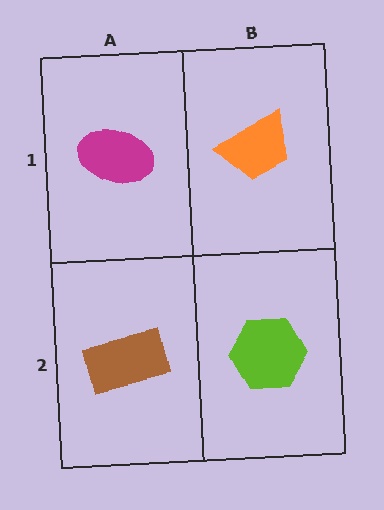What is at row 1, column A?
A magenta ellipse.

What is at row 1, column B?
An orange trapezoid.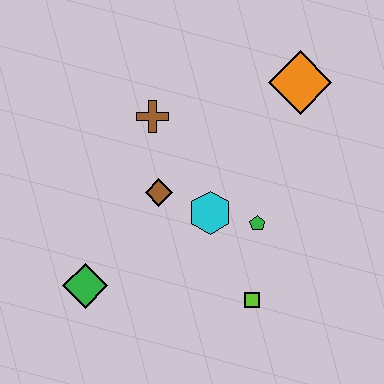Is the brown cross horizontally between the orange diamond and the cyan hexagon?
No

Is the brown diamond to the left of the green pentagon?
Yes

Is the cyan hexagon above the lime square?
Yes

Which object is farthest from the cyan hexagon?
The orange diamond is farthest from the cyan hexagon.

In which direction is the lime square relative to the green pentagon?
The lime square is below the green pentagon.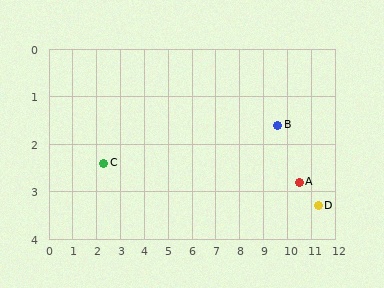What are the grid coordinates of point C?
Point C is at approximately (2.3, 2.4).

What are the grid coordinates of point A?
Point A is at approximately (10.5, 2.8).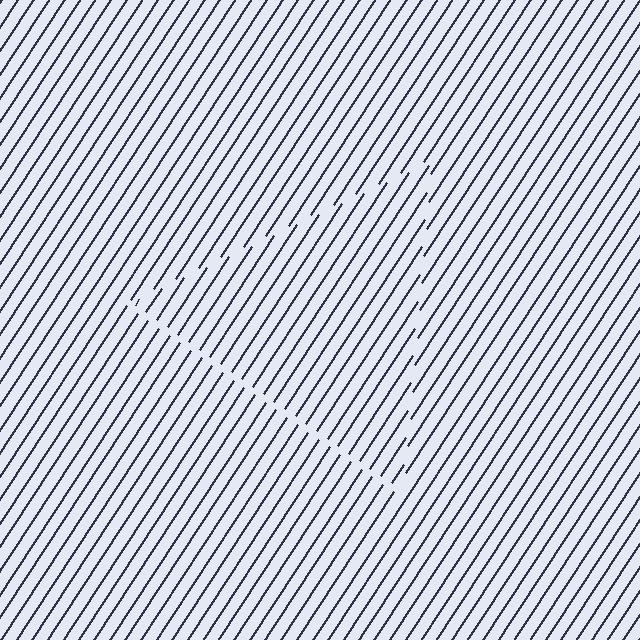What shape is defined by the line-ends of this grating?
An illusory triangle. The interior of the shape contains the same grating, shifted by half a period — the contour is defined by the phase discontinuity where line-ends from the inner and outer gratings abut.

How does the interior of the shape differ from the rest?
The interior of the shape contains the same grating, shifted by half a period — the contour is defined by the phase discontinuity where line-ends from the inner and outer gratings abut.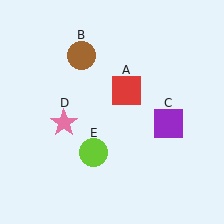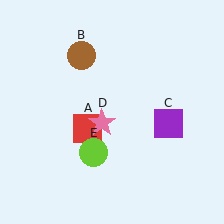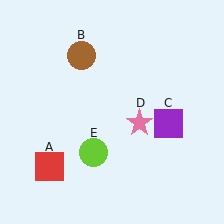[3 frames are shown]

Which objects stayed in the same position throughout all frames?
Brown circle (object B) and purple square (object C) and lime circle (object E) remained stationary.